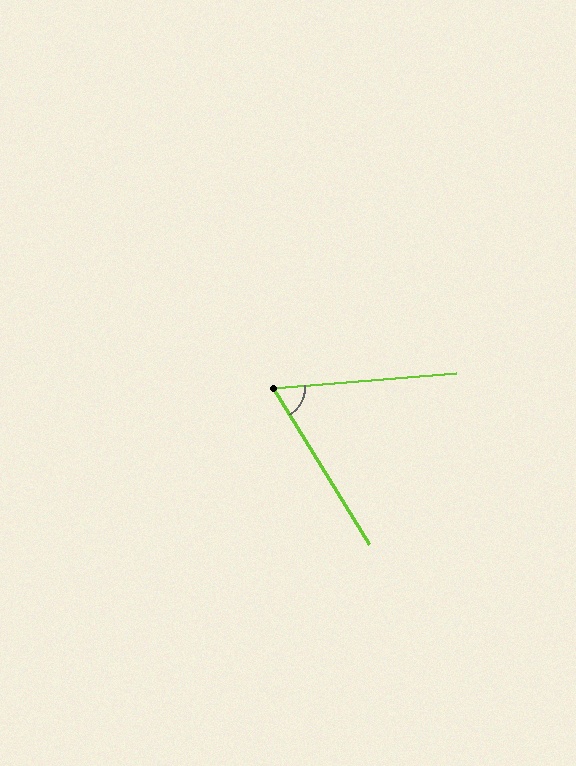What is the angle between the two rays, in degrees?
Approximately 63 degrees.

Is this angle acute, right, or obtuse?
It is acute.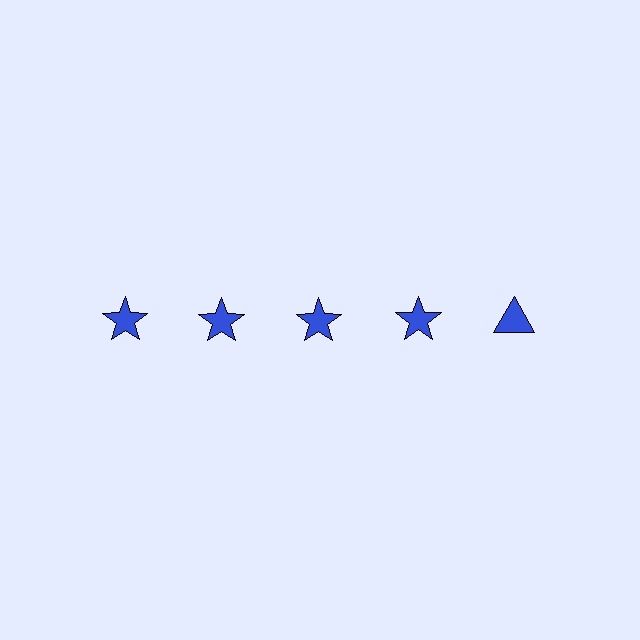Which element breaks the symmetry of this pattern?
The blue triangle in the top row, rightmost column breaks the symmetry. All other shapes are blue stars.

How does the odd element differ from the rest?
It has a different shape: triangle instead of star.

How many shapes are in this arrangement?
There are 5 shapes arranged in a grid pattern.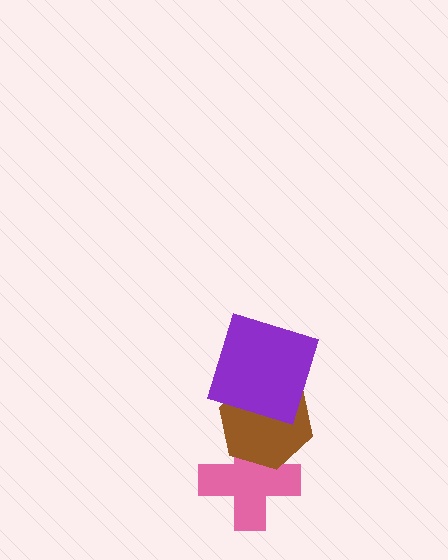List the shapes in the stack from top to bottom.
From top to bottom: the purple square, the brown hexagon, the pink cross.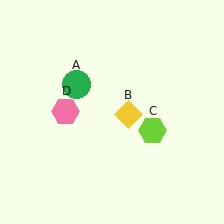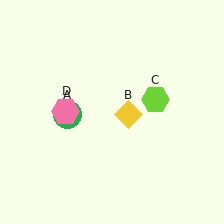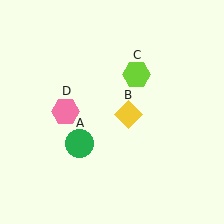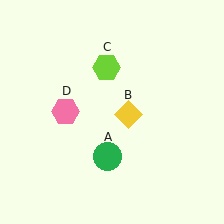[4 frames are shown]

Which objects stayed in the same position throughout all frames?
Yellow diamond (object B) and pink hexagon (object D) remained stationary.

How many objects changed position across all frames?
2 objects changed position: green circle (object A), lime hexagon (object C).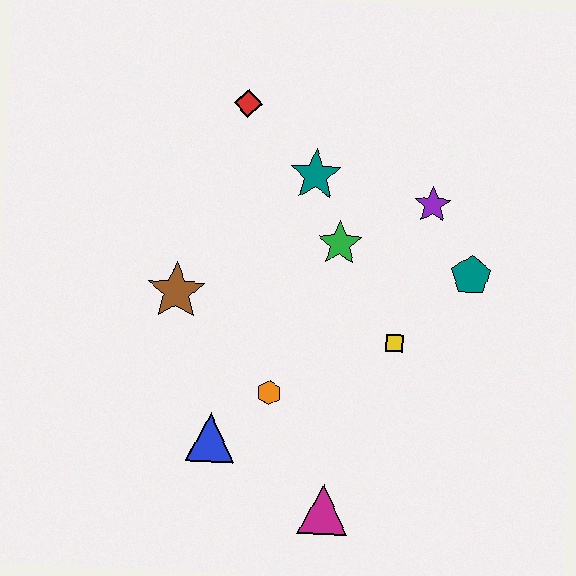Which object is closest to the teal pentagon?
The purple star is closest to the teal pentagon.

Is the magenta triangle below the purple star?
Yes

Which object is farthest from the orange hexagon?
The red diamond is farthest from the orange hexagon.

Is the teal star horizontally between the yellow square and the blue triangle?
Yes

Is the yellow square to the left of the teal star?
No